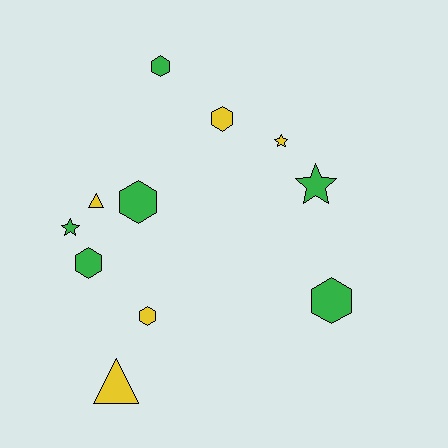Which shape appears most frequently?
Hexagon, with 6 objects.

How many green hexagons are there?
There are 4 green hexagons.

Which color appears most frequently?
Green, with 6 objects.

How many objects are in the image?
There are 11 objects.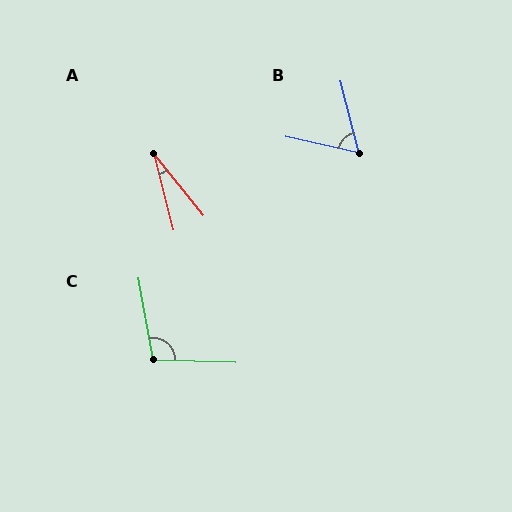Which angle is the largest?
C, at approximately 102 degrees.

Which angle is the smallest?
A, at approximately 24 degrees.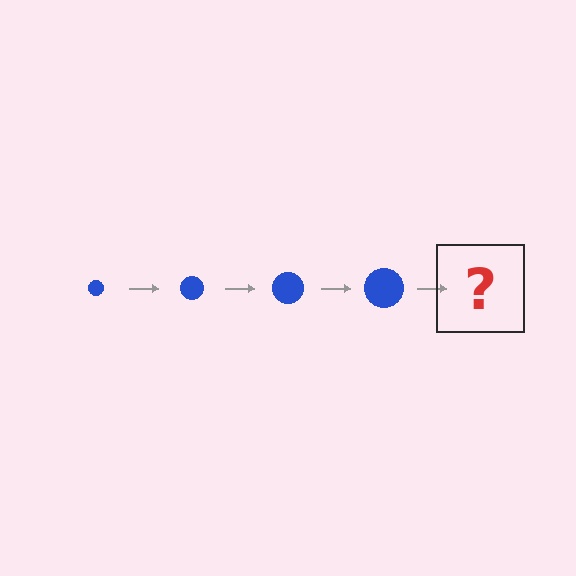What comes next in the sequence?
The next element should be a blue circle, larger than the previous one.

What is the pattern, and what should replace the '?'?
The pattern is that the circle gets progressively larger each step. The '?' should be a blue circle, larger than the previous one.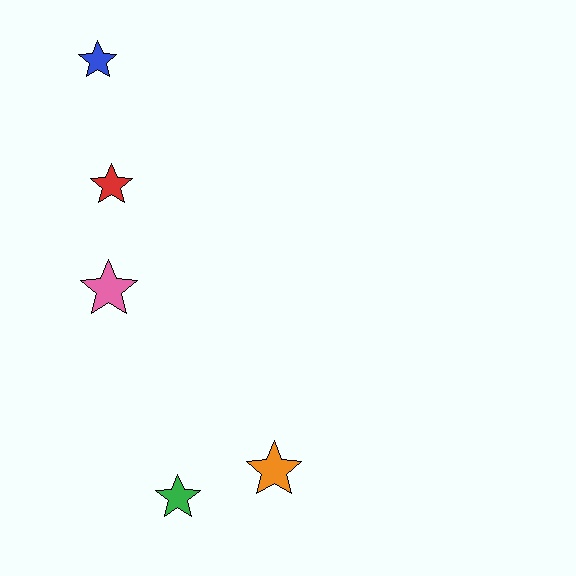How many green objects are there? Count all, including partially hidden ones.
There is 1 green object.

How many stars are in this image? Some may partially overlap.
There are 5 stars.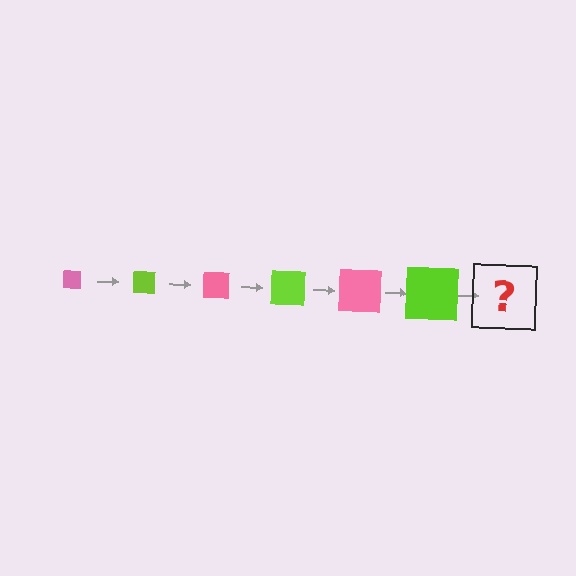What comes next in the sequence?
The next element should be a pink square, larger than the previous one.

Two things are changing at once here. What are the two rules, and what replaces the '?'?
The two rules are that the square grows larger each step and the color cycles through pink and lime. The '?' should be a pink square, larger than the previous one.